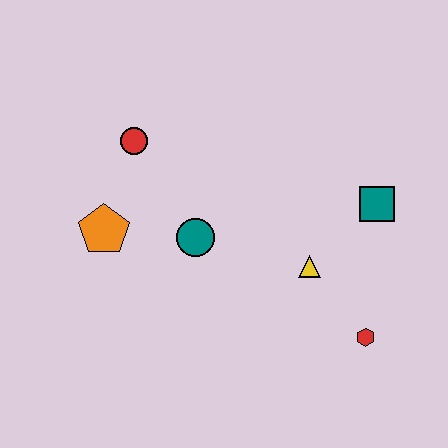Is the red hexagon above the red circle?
No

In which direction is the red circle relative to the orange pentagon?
The red circle is above the orange pentagon.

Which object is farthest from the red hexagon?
The red circle is farthest from the red hexagon.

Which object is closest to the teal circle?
The orange pentagon is closest to the teal circle.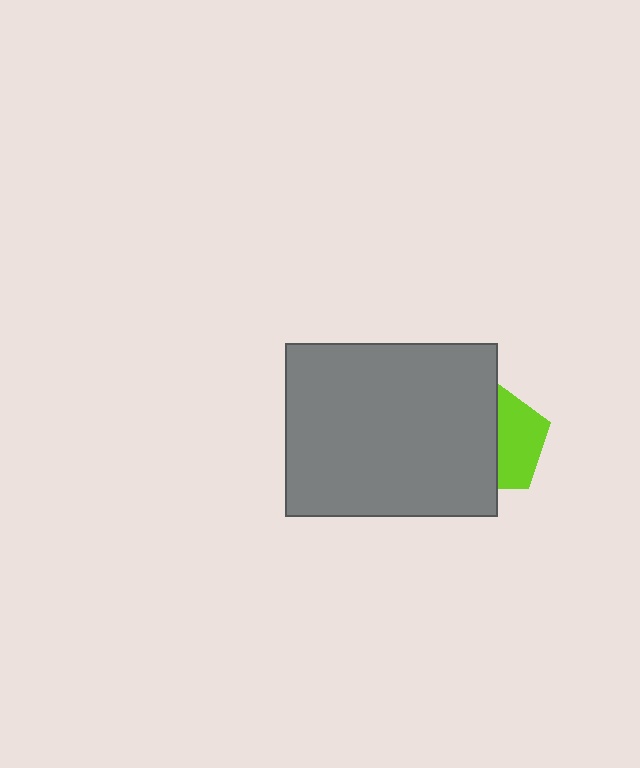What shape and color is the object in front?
The object in front is a gray rectangle.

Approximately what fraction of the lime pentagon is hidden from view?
Roughly 55% of the lime pentagon is hidden behind the gray rectangle.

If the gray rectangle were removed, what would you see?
You would see the complete lime pentagon.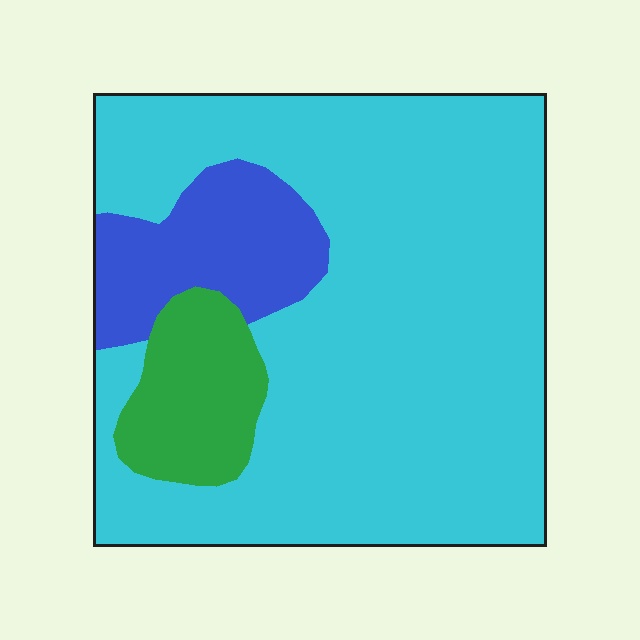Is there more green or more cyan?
Cyan.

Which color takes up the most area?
Cyan, at roughly 75%.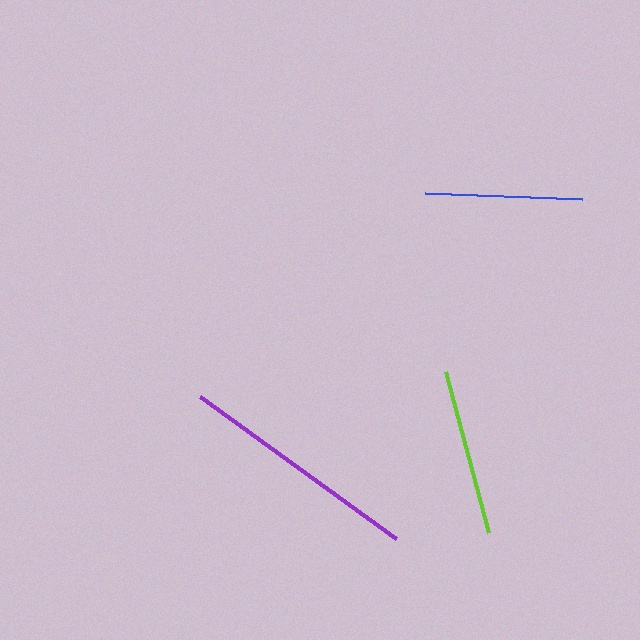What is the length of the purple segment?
The purple segment is approximately 242 pixels long.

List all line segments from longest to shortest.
From longest to shortest: purple, lime, blue.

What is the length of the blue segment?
The blue segment is approximately 157 pixels long.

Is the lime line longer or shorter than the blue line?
The lime line is longer than the blue line.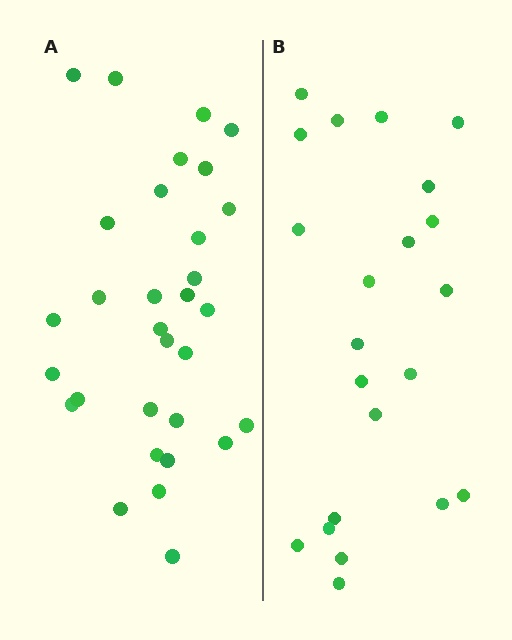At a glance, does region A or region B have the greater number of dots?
Region A (the left region) has more dots.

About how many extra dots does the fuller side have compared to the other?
Region A has roughly 8 or so more dots than region B.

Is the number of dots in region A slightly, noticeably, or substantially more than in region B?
Region A has noticeably more, but not dramatically so. The ratio is roughly 1.4 to 1.